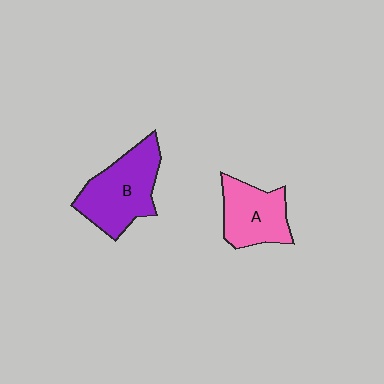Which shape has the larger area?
Shape B (purple).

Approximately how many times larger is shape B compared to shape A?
Approximately 1.3 times.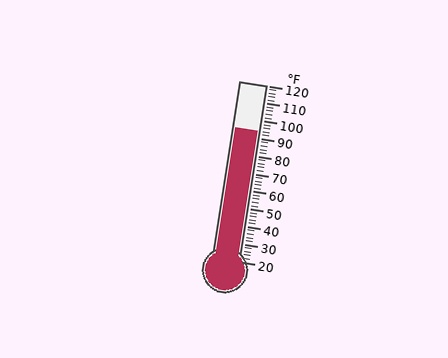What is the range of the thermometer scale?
The thermometer scale ranges from 20°F to 120°F.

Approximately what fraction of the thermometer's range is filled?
The thermometer is filled to approximately 75% of its range.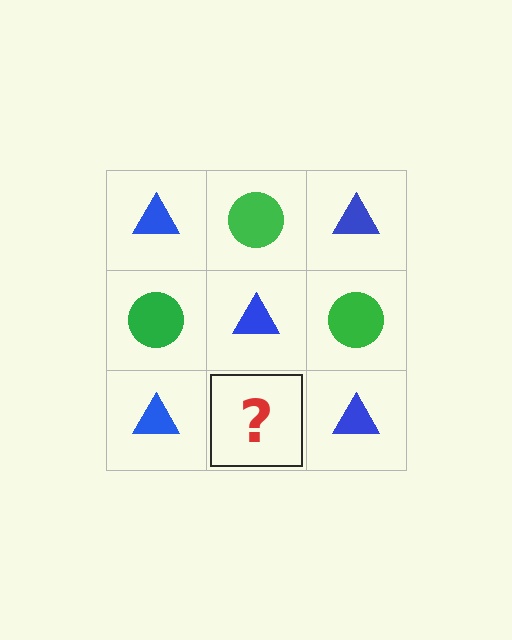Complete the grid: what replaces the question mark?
The question mark should be replaced with a green circle.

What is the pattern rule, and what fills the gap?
The rule is that it alternates blue triangle and green circle in a checkerboard pattern. The gap should be filled with a green circle.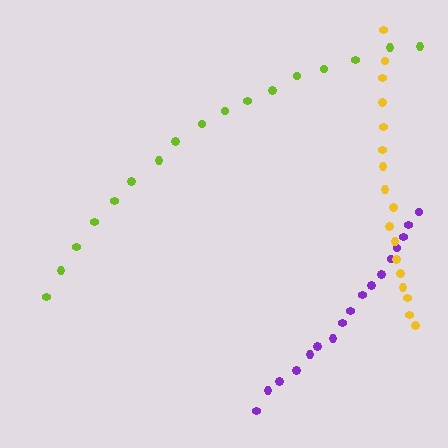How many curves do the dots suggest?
There are 3 distinct paths.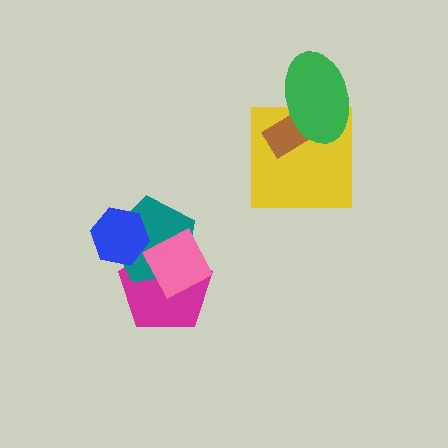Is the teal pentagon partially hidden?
Yes, it is partially covered by another shape.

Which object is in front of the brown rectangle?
The green ellipse is in front of the brown rectangle.